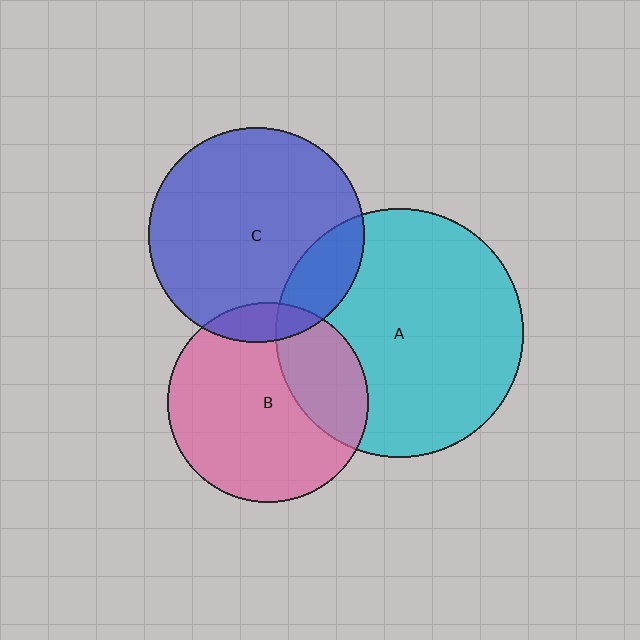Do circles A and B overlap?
Yes.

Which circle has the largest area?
Circle A (cyan).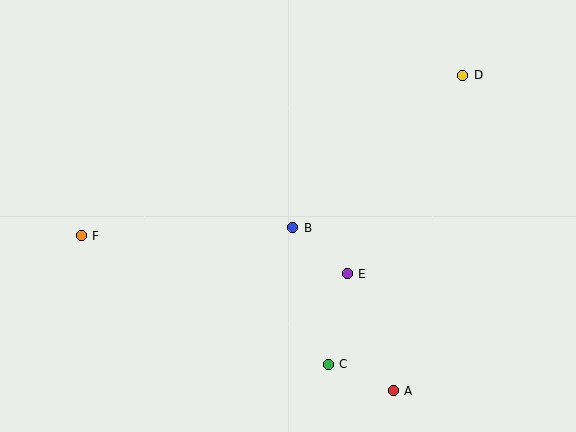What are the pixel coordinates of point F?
Point F is at (81, 236).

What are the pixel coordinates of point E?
Point E is at (347, 274).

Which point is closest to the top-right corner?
Point D is closest to the top-right corner.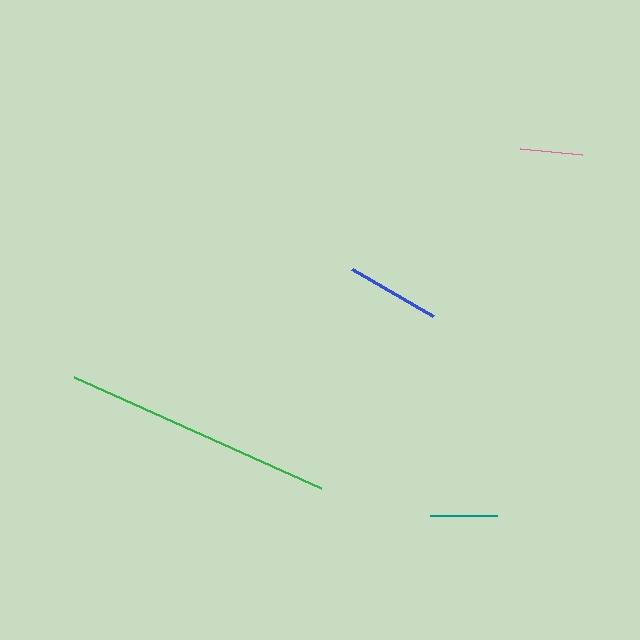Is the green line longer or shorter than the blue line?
The green line is longer than the blue line.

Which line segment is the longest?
The green line is the longest at approximately 271 pixels.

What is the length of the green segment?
The green segment is approximately 271 pixels long.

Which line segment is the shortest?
The pink line is the shortest at approximately 62 pixels.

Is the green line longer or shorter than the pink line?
The green line is longer than the pink line.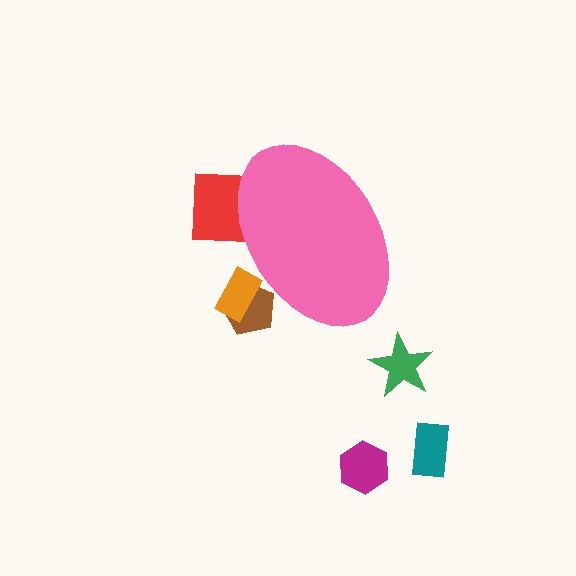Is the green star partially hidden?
No, the green star is fully visible.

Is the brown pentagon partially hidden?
Yes, the brown pentagon is partially hidden behind the pink ellipse.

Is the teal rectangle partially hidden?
No, the teal rectangle is fully visible.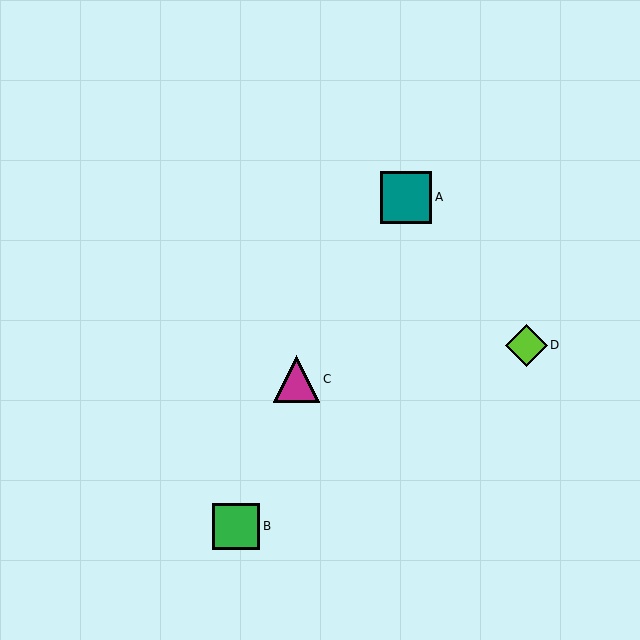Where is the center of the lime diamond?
The center of the lime diamond is at (526, 345).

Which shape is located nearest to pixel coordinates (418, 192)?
The teal square (labeled A) at (406, 197) is nearest to that location.